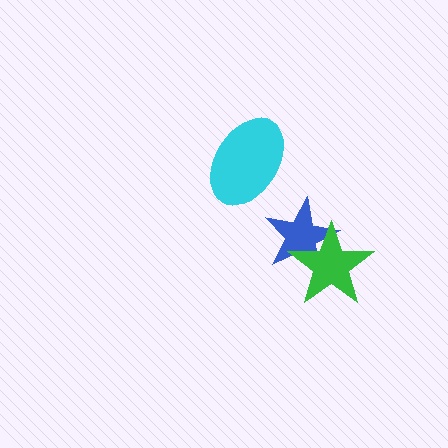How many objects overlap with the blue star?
1 object overlaps with the blue star.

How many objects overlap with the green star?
1 object overlaps with the green star.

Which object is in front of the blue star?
The green star is in front of the blue star.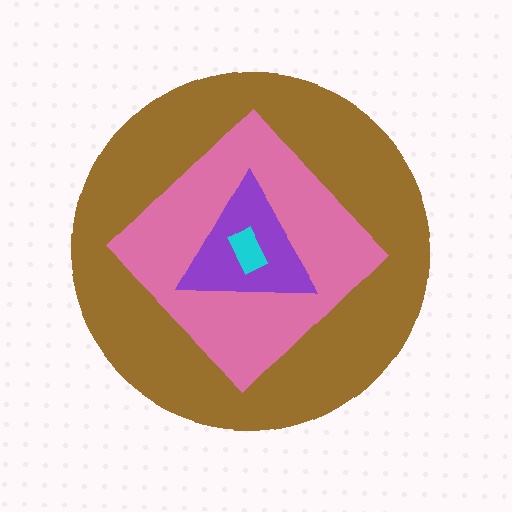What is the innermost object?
The cyan rectangle.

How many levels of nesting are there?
4.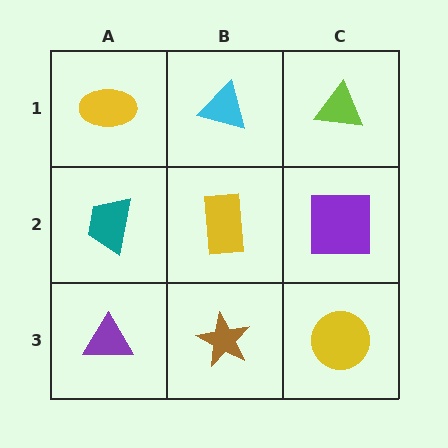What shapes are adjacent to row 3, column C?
A purple square (row 2, column C), a brown star (row 3, column B).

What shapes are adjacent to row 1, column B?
A yellow rectangle (row 2, column B), a yellow ellipse (row 1, column A), a lime triangle (row 1, column C).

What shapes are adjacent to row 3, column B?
A yellow rectangle (row 2, column B), a purple triangle (row 3, column A), a yellow circle (row 3, column C).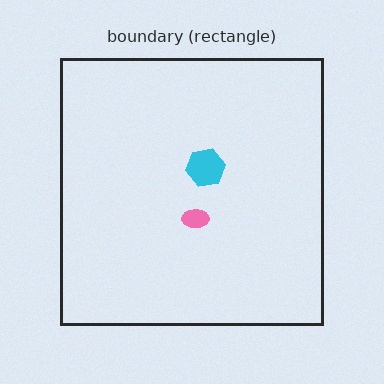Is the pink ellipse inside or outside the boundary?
Inside.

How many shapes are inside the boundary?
2 inside, 0 outside.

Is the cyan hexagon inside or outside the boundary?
Inside.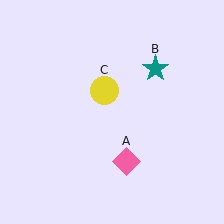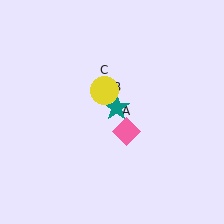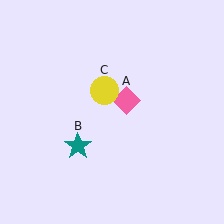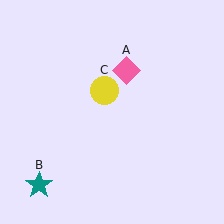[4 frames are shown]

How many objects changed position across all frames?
2 objects changed position: pink diamond (object A), teal star (object B).